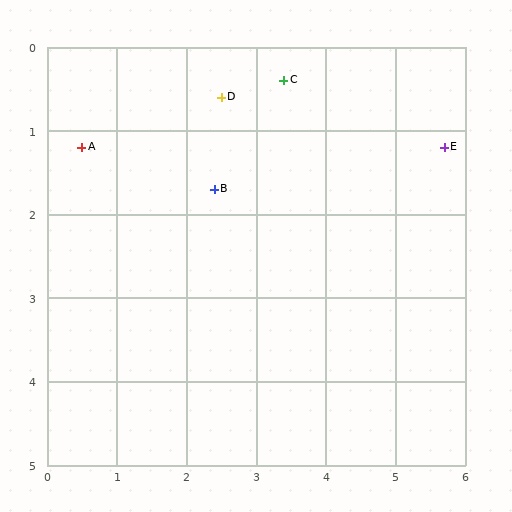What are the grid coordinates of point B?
Point B is at approximately (2.4, 1.7).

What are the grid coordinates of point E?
Point E is at approximately (5.7, 1.2).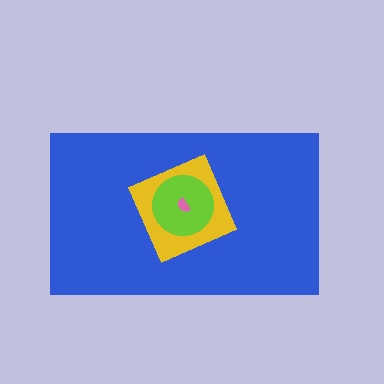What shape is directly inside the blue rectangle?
The yellow square.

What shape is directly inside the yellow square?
The lime circle.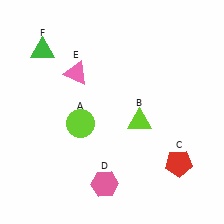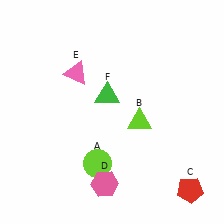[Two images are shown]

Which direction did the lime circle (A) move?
The lime circle (A) moved down.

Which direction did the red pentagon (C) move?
The red pentagon (C) moved down.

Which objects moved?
The objects that moved are: the lime circle (A), the red pentagon (C), the green triangle (F).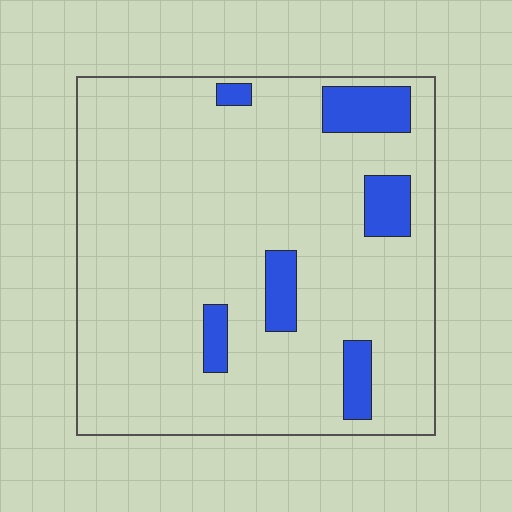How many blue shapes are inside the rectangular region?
6.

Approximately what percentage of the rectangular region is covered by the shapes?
Approximately 10%.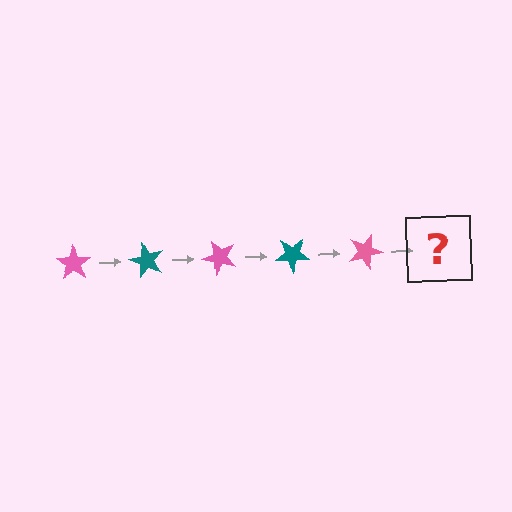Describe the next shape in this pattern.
It should be a teal star, rotated 300 degrees from the start.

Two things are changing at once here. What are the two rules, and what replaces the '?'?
The two rules are that it rotates 60 degrees each step and the color cycles through pink and teal. The '?' should be a teal star, rotated 300 degrees from the start.